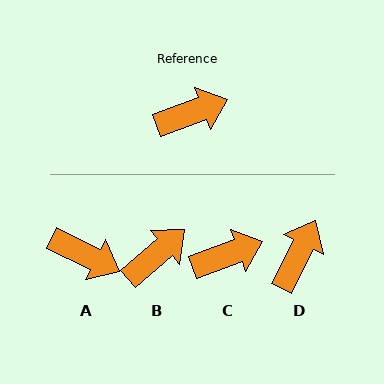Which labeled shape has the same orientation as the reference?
C.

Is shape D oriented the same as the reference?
No, it is off by about 43 degrees.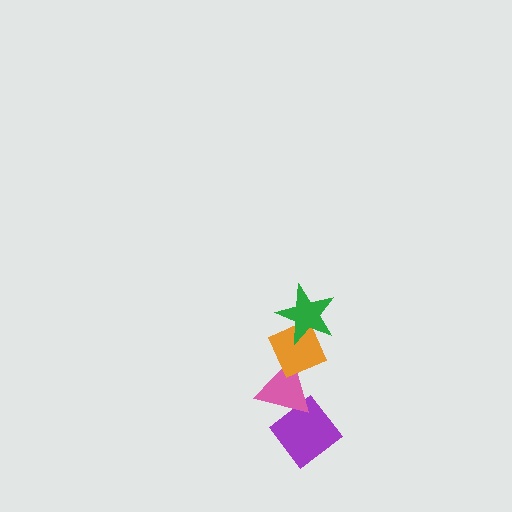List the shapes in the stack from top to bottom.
From top to bottom: the green star, the orange diamond, the pink triangle, the purple diamond.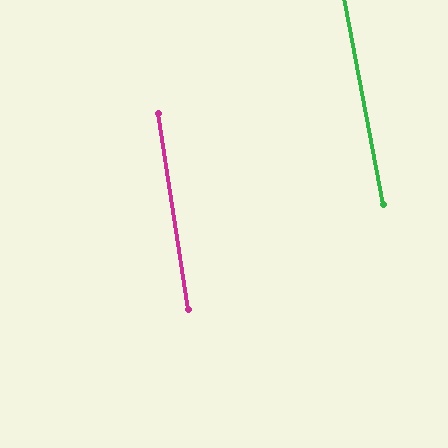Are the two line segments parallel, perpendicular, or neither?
Parallel — their directions differ by only 1.8°.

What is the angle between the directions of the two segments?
Approximately 2 degrees.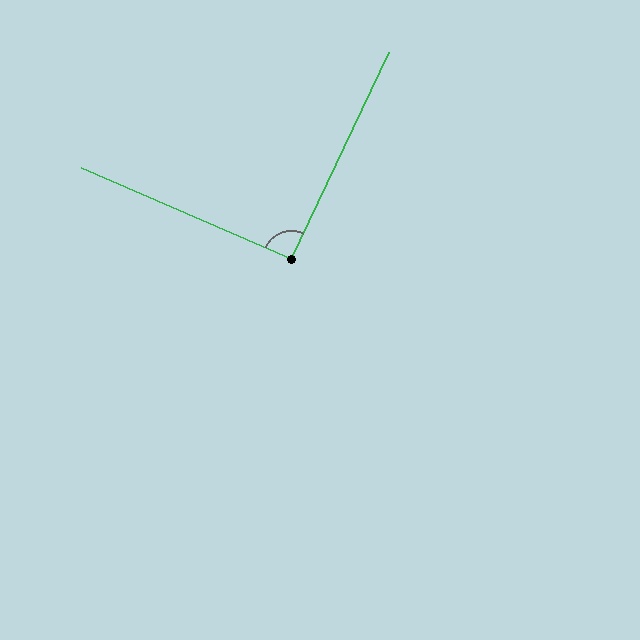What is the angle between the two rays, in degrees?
Approximately 92 degrees.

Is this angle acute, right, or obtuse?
It is approximately a right angle.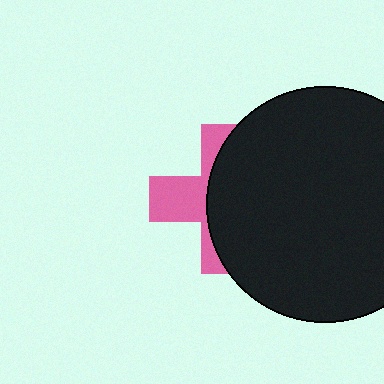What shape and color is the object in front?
The object in front is a black circle.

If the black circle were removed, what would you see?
You would see the complete pink cross.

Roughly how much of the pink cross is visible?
A small part of it is visible (roughly 37%).